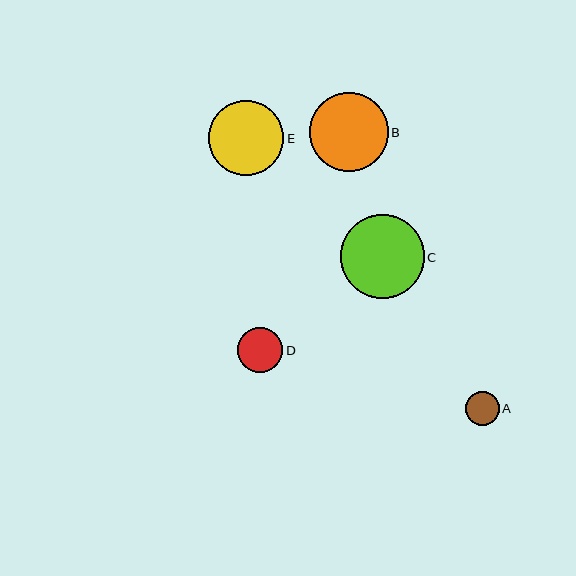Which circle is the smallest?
Circle A is the smallest with a size of approximately 33 pixels.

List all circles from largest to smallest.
From largest to smallest: C, B, E, D, A.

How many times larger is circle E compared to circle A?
Circle E is approximately 2.3 times the size of circle A.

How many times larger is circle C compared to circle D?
Circle C is approximately 1.8 times the size of circle D.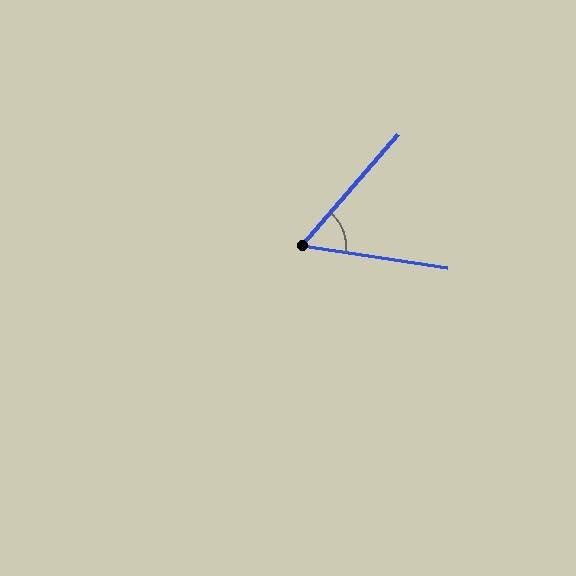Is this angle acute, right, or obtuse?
It is acute.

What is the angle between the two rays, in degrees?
Approximately 58 degrees.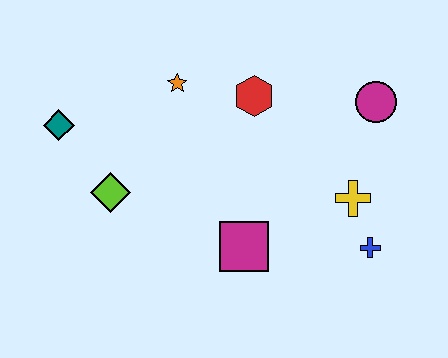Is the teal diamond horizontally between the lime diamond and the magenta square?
No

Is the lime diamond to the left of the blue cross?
Yes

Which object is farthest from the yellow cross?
The teal diamond is farthest from the yellow cross.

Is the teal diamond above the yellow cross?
Yes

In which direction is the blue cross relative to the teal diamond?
The blue cross is to the right of the teal diamond.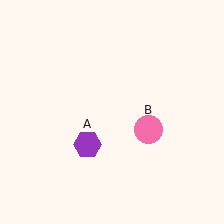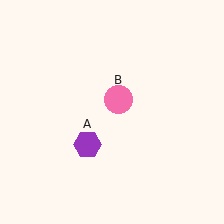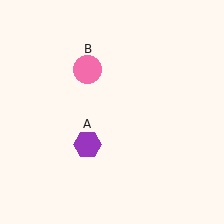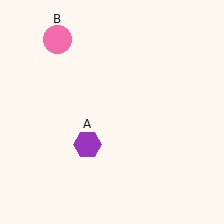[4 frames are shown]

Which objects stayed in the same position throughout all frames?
Purple hexagon (object A) remained stationary.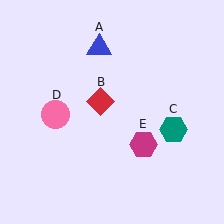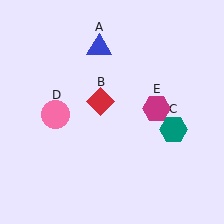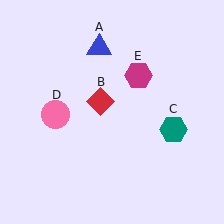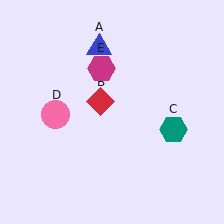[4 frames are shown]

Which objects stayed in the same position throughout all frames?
Blue triangle (object A) and red diamond (object B) and teal hexagon (object C) and pink circle (object D) remained stationary.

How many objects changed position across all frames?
1 object changed position: magenta hexagon (object E).